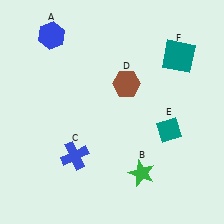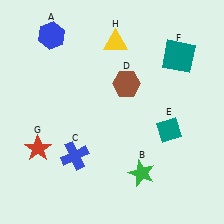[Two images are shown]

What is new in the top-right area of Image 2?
A yellow triangle (H) was added in the top-right area of Image 2.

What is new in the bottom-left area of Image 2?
A red star (G) was added in the bottom-left area of Image 2.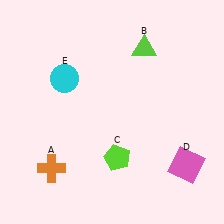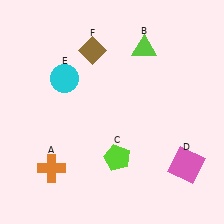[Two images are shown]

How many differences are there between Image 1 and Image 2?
There is 1 difference between the two images.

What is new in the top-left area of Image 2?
A brown diamond (F) was added in the top-left area of Image 2.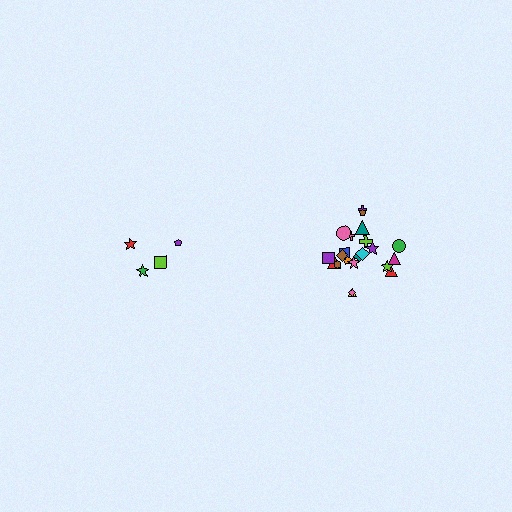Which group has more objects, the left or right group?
The right group.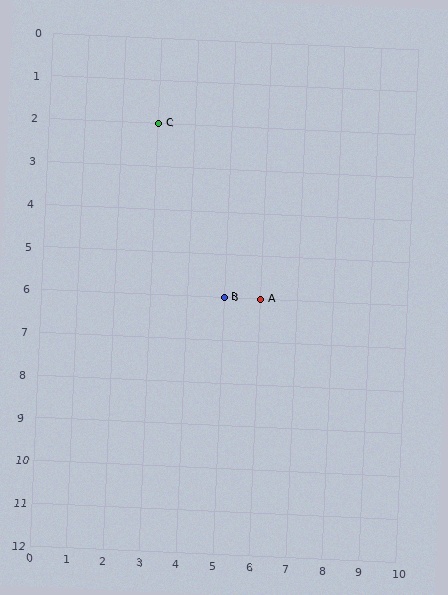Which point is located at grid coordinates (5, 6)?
Point B is at (5, 6).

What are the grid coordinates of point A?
Point A is at grid coordinates (6, 6).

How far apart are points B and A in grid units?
Points B and A are 1 column apart.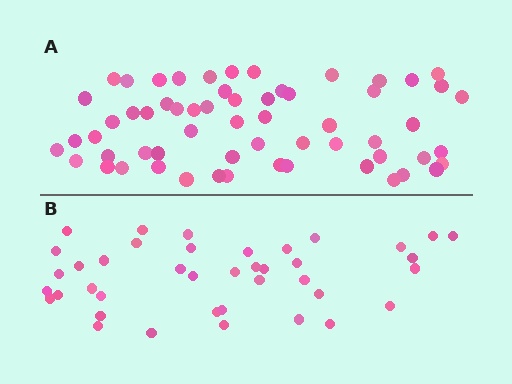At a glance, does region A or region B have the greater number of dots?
Region A (the top region) has more dots.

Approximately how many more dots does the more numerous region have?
Region A has approximately 20 more dots than region B.